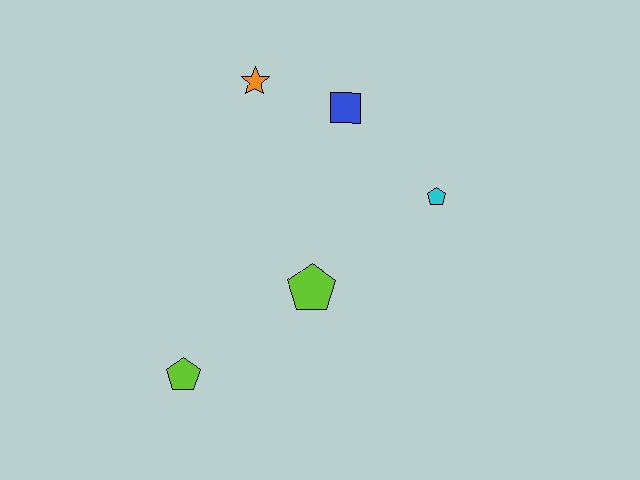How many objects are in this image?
There are 5 objects.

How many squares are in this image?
There is 1 square.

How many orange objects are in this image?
There is 1 orange object.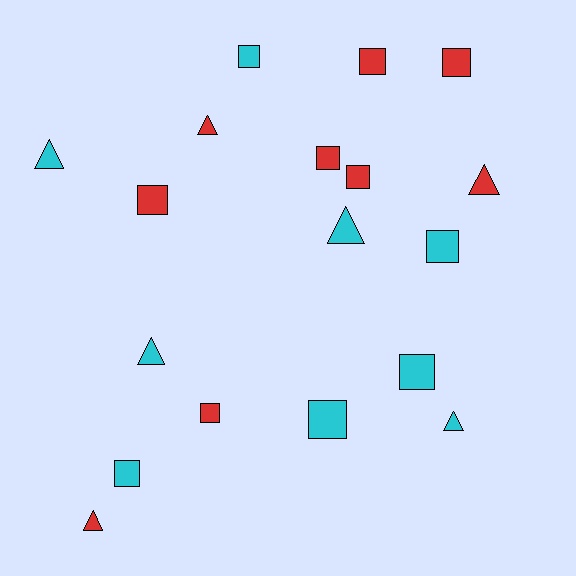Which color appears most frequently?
Red, with 9 objects.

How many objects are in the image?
There are 18 objects.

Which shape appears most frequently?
Square, with 11 objects.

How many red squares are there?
There are 6 red squares.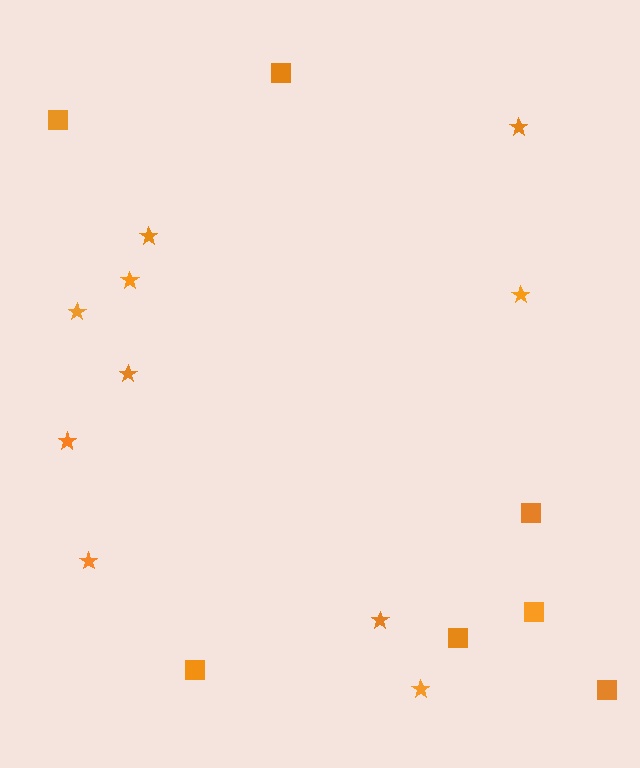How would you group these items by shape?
There are 2 groups: one group of stars (10) and one group of squares (7).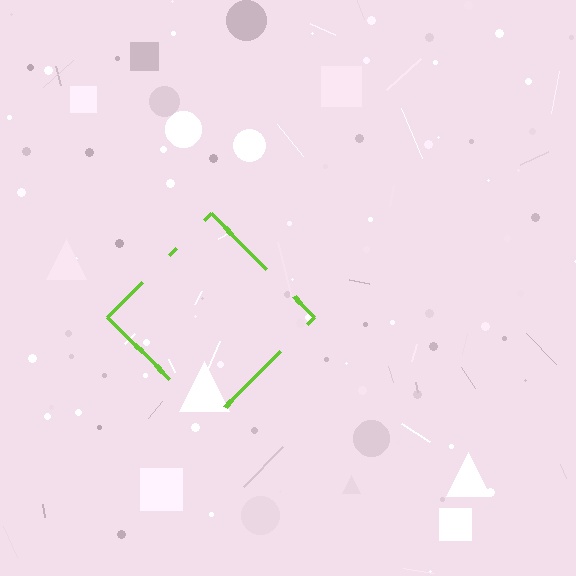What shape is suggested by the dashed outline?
The dashed outline suggests a diamond.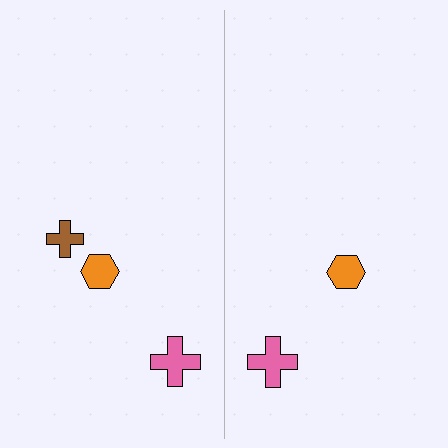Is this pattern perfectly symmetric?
No, the pattern is not perfectly symmetric. A brown cross is missing from the right side.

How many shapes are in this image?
There are 5 shapes in this image.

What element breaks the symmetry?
A brown cross is missing from the right side.